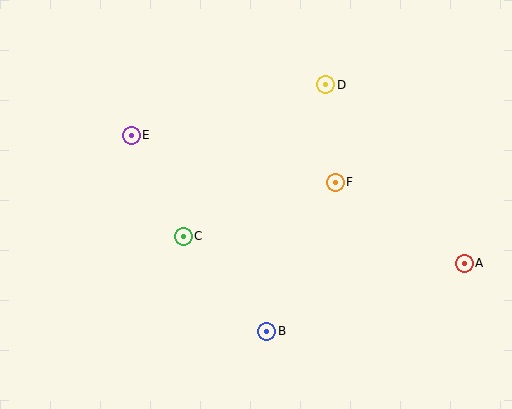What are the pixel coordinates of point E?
Point E is at (131, 135).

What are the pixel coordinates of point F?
Point F is at (335, 182).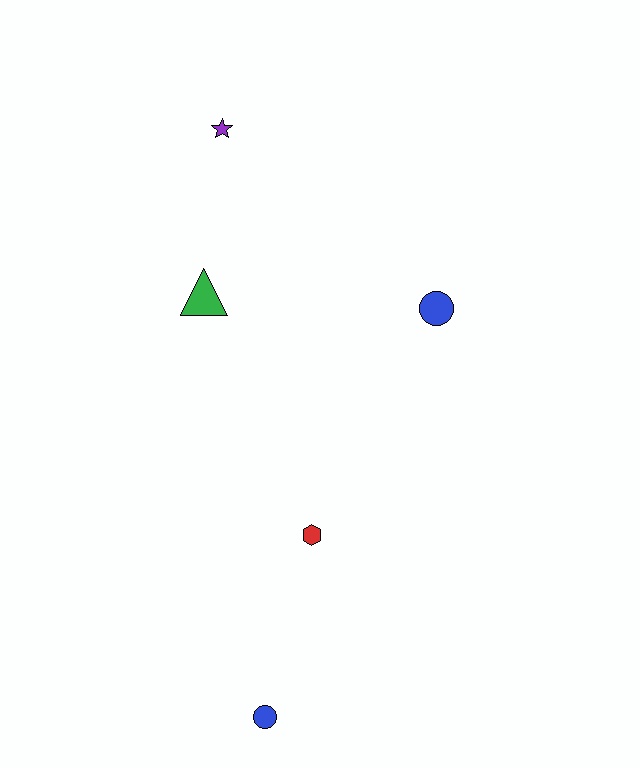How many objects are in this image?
There are 5 objects.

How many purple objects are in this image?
There is 1 purple object.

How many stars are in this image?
There is 1 star.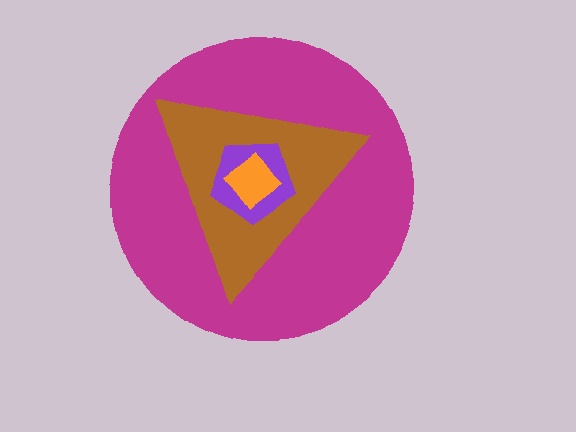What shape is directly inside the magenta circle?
The brown triangle.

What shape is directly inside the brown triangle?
The purple pentagon.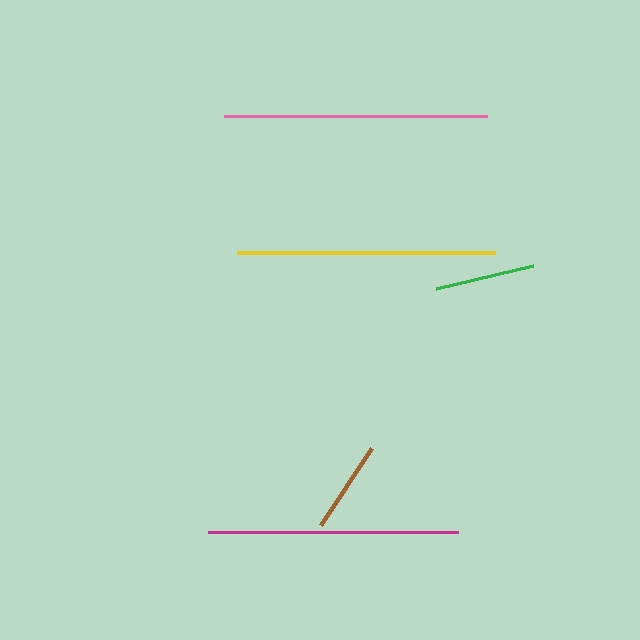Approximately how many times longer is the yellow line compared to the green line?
The yellow line is approximately 2.6 times the length of the green line.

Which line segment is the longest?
The pink line is the longest at approximately 263 pixels.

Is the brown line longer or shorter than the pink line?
The pink line is longer than the brown line.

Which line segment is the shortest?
The brown line is the shortest at approximately 93 pixels.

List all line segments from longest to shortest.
From longest to shortest: pink, yellow, magenta, green, brown.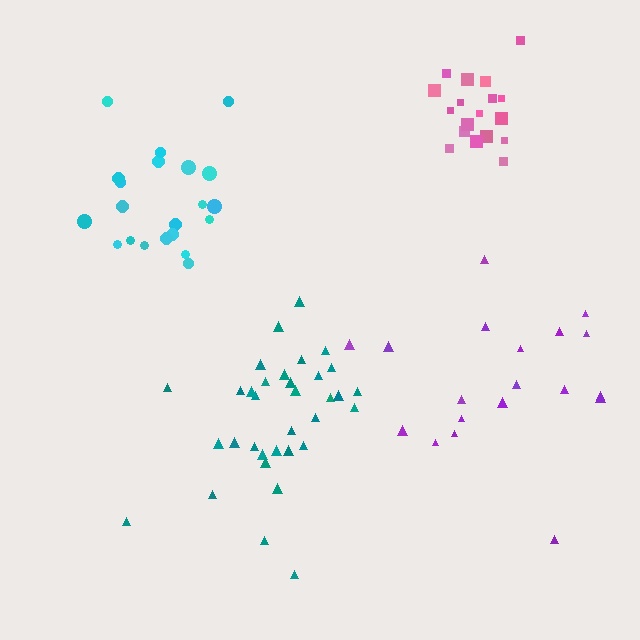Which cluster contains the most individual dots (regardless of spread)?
Teal (34).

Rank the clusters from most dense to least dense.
pink, cyan, teal, purple.